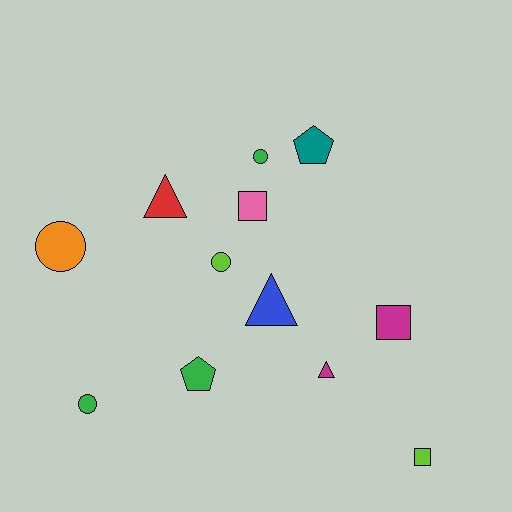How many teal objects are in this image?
There is 1 teal object.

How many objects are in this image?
There are 12 objects.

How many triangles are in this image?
There are 3 triangles.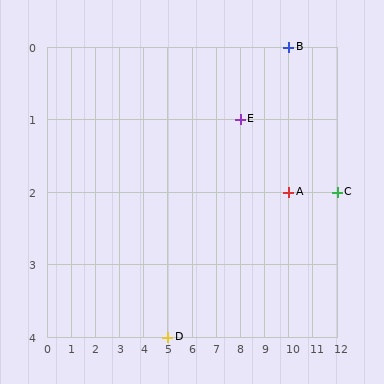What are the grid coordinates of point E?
Point E is at grid coordinates (8, 1).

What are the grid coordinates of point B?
Point B is at grid coordinates (10, 0).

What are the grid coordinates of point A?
Point A is at grid coordinates (10, 2).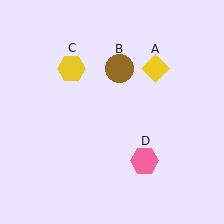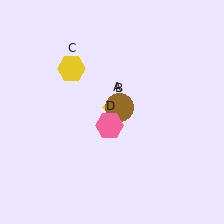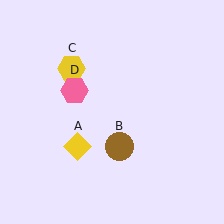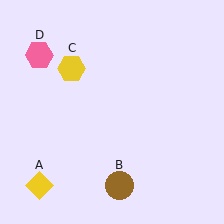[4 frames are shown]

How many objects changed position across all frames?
3 objects changed position: yellow diamond (object A), brown circle (object B), pink hexagon (object D).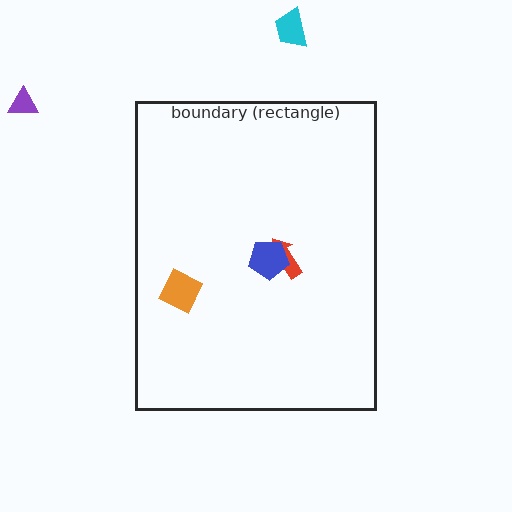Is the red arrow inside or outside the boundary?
Inside.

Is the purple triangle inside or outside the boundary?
Outside.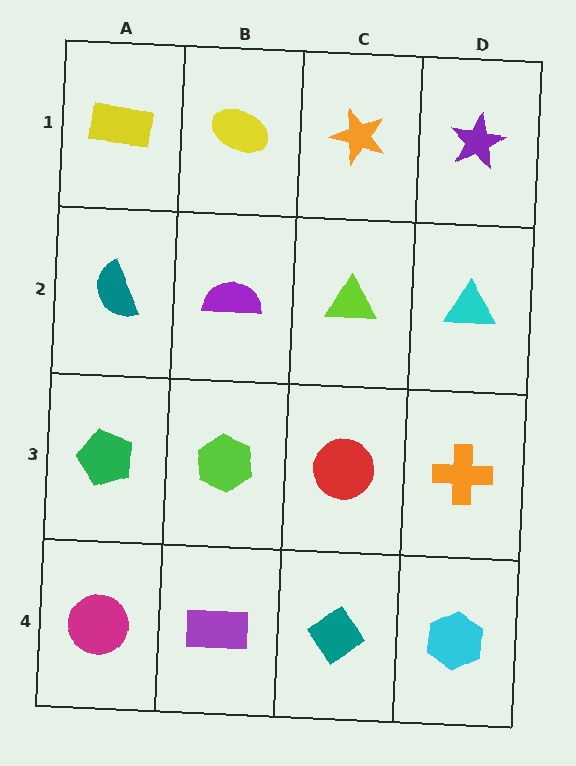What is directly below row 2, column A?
A green pentagon.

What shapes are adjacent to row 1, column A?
A teal semicircle (row 2, column A), a yellow ellipse (row 1, column B).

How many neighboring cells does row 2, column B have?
4.